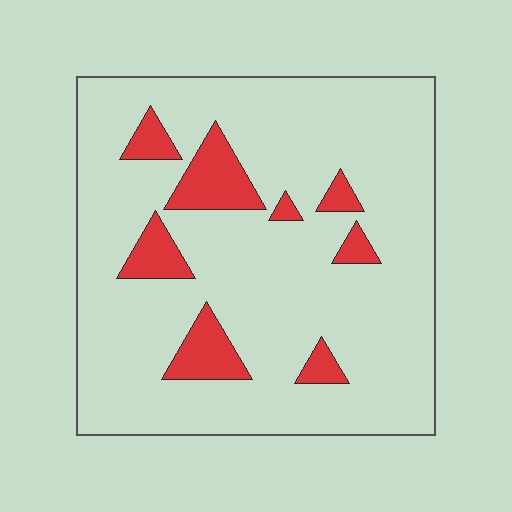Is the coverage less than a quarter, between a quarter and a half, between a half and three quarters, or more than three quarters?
Less than a quarter.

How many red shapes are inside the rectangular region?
8.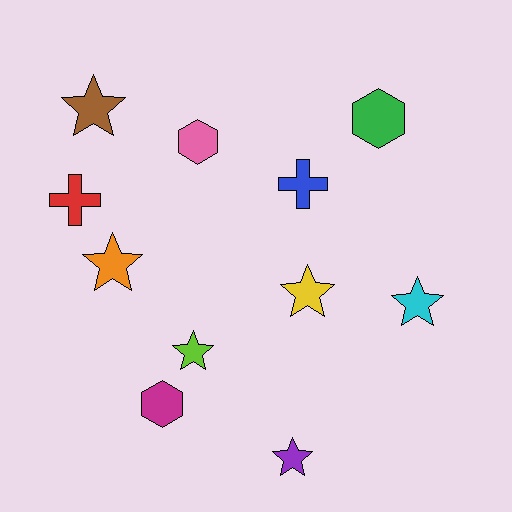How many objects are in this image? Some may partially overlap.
There are 11 objects.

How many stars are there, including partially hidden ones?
There are 6 stars.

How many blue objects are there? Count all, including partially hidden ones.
There is 1 blue object.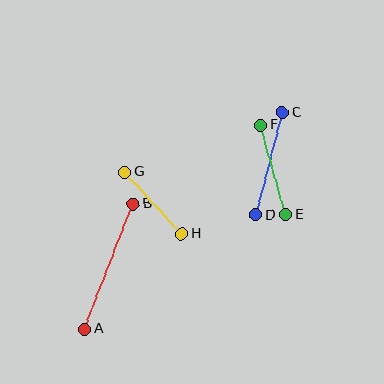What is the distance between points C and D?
The distance is approximately 106 pixels.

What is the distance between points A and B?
The distance is approximately 134 pixels.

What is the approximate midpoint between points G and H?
The midpoint is at approximately (153, 203) pixels.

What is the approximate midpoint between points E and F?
The midpoint is at approximately (273, 170) pixels.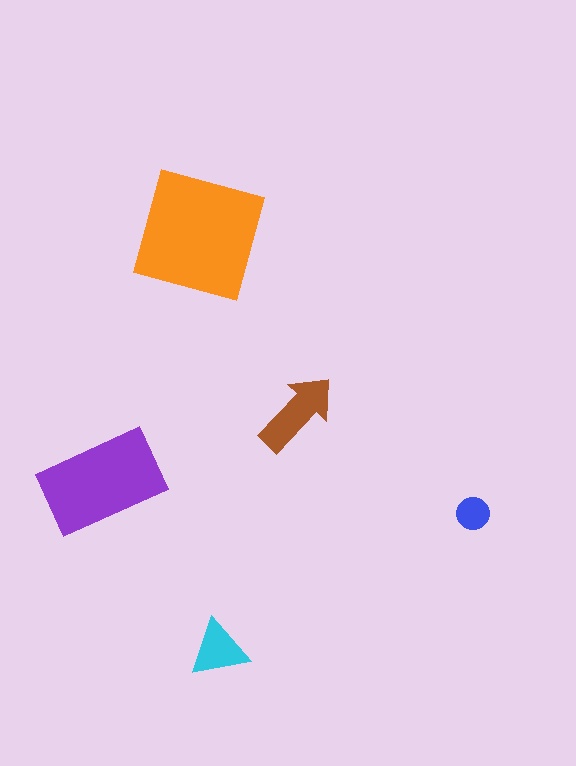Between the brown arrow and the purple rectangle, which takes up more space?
The purple rectangle.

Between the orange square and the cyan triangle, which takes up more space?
The orange square.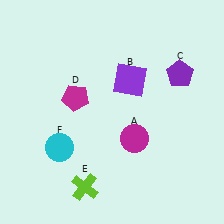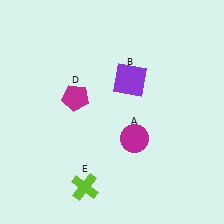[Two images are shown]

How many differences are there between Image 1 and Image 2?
There are 2 differences between the two images.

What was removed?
The purple pentagon (C), the cyan circle (F) were removed in Image 2.